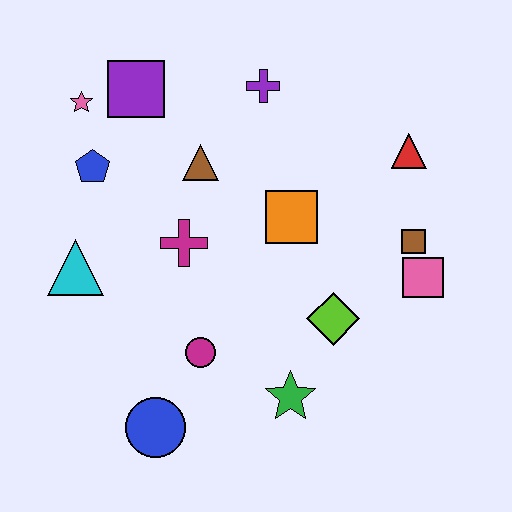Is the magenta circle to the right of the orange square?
No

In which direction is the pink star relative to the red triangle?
The pink star is to the left of the red triangle.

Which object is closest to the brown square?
The pink square is closest to the brown square.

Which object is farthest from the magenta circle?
The red triangle is farthest from the magenta circle.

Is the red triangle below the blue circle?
No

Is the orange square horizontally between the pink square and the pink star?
Yes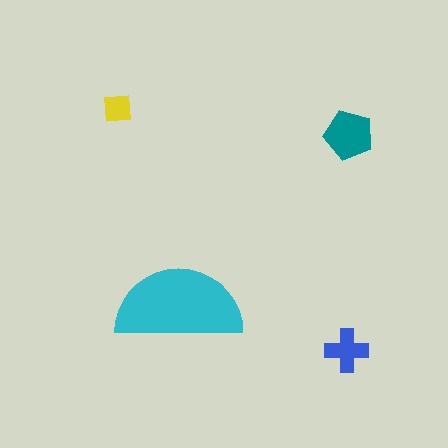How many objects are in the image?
There are 4 objects in the image.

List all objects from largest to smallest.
The cyan semicircle, the teal pentagon, the blue cross, the yellow square.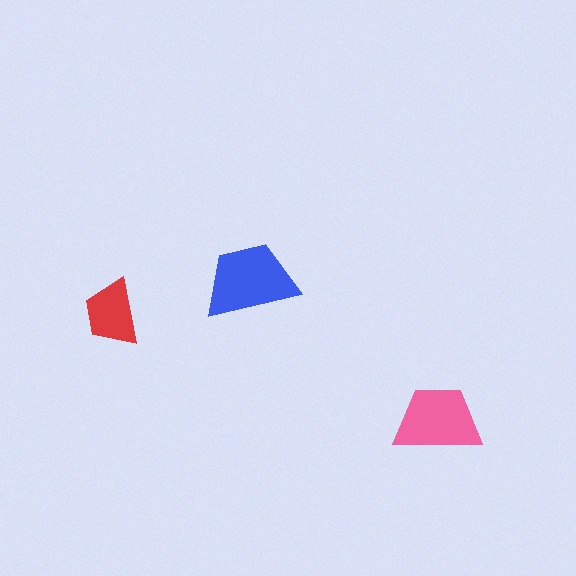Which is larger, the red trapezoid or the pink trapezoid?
The pink one.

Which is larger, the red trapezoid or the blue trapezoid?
The blue one.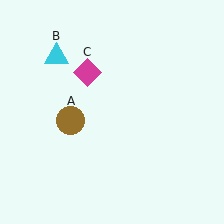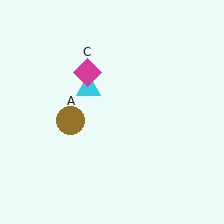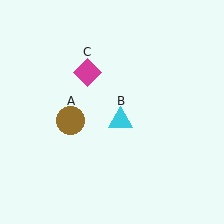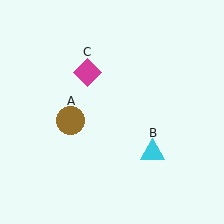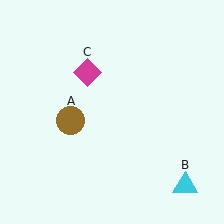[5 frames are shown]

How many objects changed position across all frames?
1 object changed position: cyan triangle (object B).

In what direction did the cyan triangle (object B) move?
The cyan triangle (object B) moved down and to the right.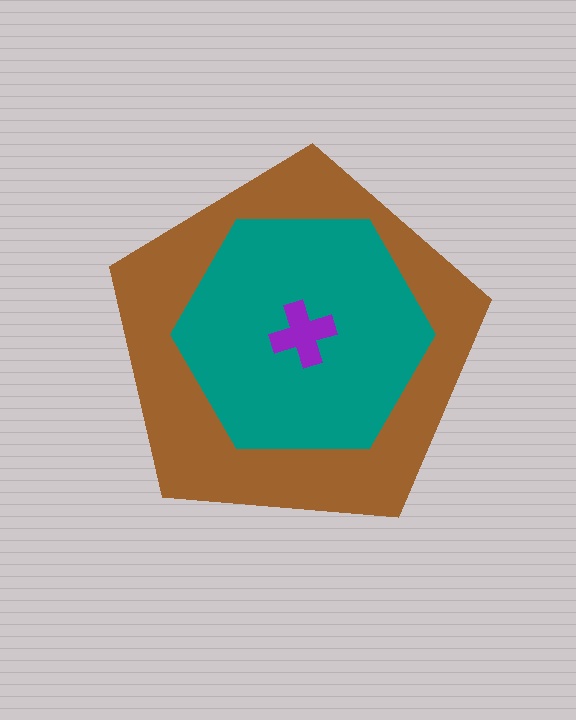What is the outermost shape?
The brown pentagon.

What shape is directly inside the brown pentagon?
The teal hexagon.